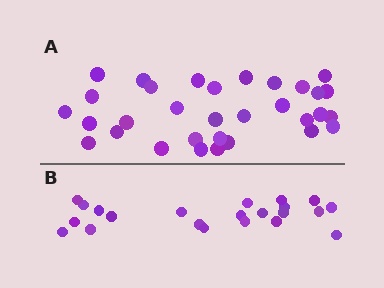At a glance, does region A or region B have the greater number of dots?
Region A (the top region) has more dots.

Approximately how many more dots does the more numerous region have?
Region A has roughly 10 or so more dots than region B.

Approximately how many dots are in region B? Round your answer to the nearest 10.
About 20 dots. (The exact count is 22, which rounds to 20.)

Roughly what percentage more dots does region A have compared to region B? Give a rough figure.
About 45% more.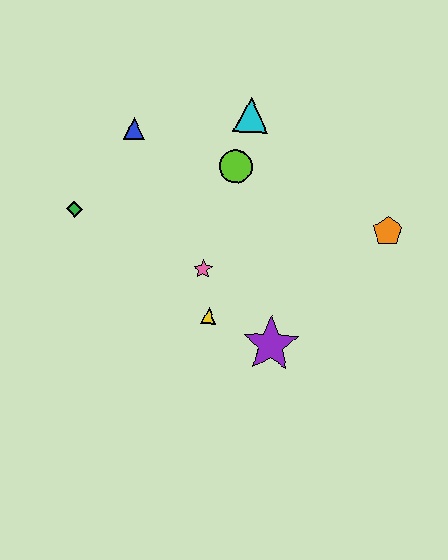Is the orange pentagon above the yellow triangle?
Yes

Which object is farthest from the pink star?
The orange pentagon is farthest from the pink star.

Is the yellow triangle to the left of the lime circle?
Yes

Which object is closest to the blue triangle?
The green diamond is closest to the blue triangle.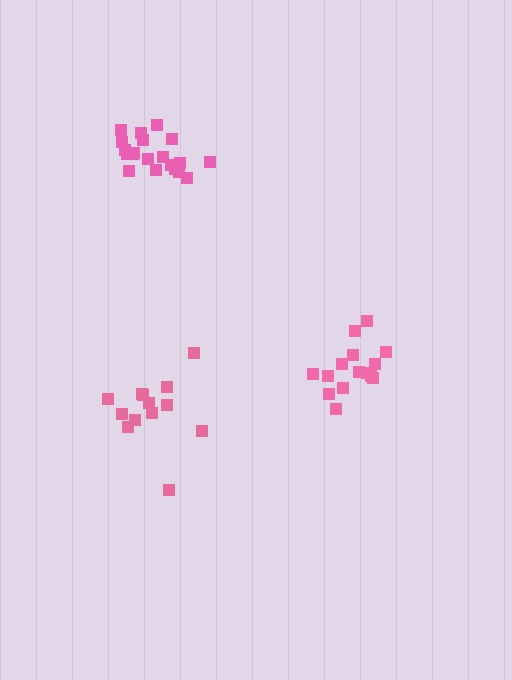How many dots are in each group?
Group 1: 14 dots, Group 2: 15 dots, Group 3: 20 dots (49 total).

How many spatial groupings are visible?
There are 3 spatial groupings.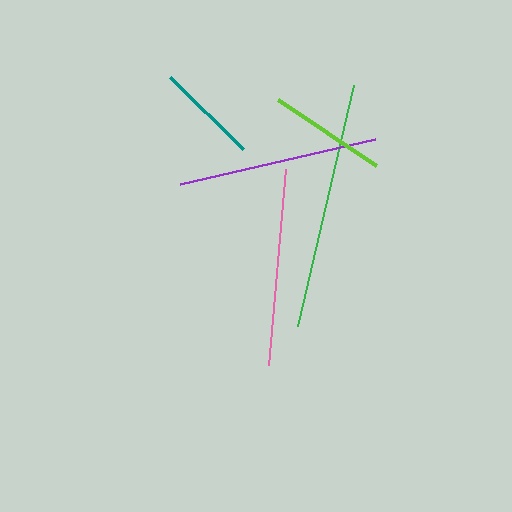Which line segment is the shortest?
The teal line is the shortest at approximately 103 pixels.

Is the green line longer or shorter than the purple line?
The green line is longer than the purple line.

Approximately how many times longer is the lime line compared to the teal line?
The lime line is approximately 1.1 times the length of the teal line.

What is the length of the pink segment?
The pink segment is approximately 197 pixels long.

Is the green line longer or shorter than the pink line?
The green line is longer than the pink line.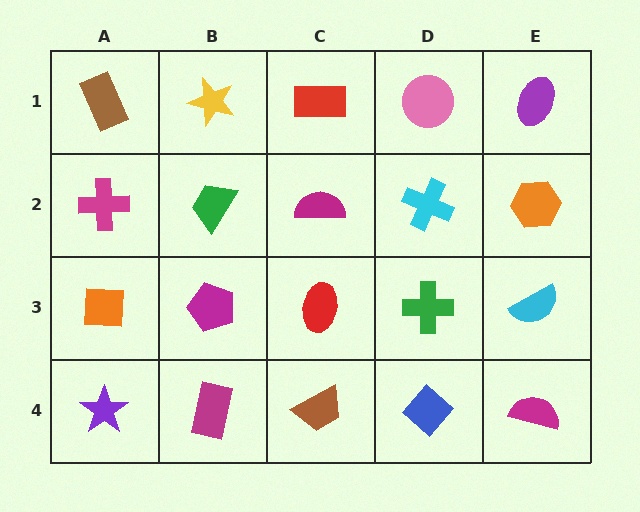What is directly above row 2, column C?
A red rectangle.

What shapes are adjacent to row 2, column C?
A red rectangle (row 1, column C), a red ellipse (row 3, column C), a green trapezoid (row 2, column B), a cyan cross (row 2, column D).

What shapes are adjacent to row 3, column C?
A magenta semicircle (row 2, column C), a brown trapezoid (row 4, column C), a magenta pentagon (row 3, column B), a green cross (row 3, column D).